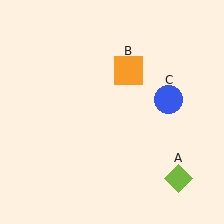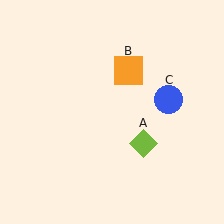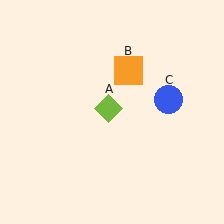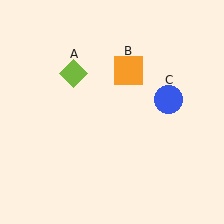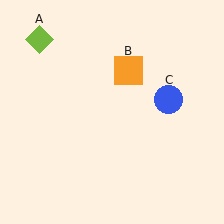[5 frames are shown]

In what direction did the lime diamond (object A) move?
The lime diamond (object A) moved up and to the left.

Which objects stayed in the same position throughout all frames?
Orange square (object B) and blue circle (object C) remained stationary.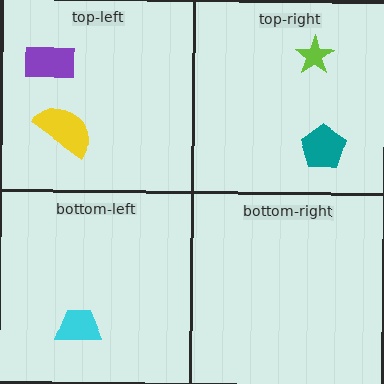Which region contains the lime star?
The top-right region.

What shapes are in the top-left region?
The yellow semicircle, the purple rectangle.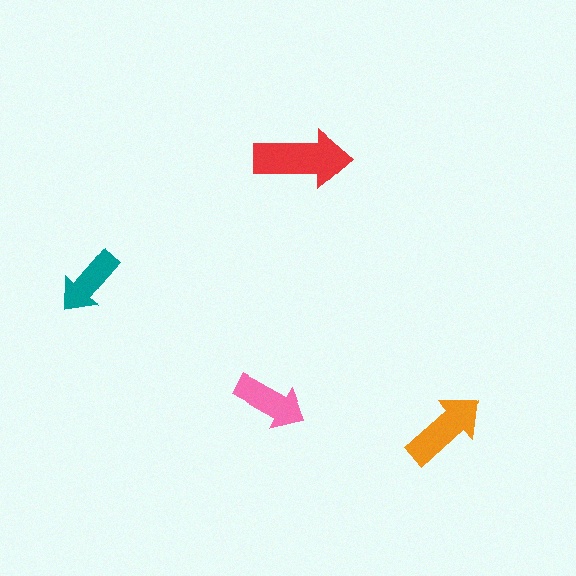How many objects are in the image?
There are 4 objects in the image.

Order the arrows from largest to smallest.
the red one, the orange one, the pink one, the teal one.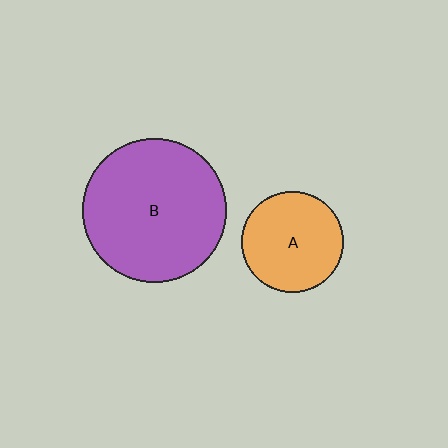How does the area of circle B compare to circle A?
Approximately 2.0 times.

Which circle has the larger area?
Circle B (purple).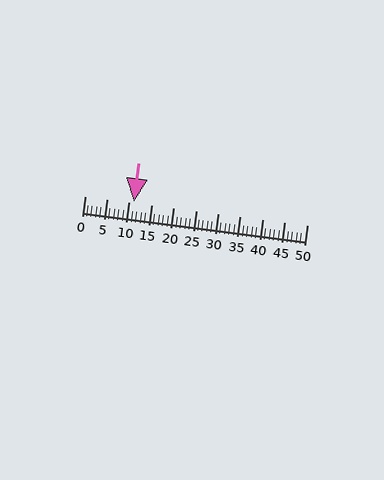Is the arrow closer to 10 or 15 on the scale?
The arrow is closer to 10.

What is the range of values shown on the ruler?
The ruler shows values from 0 to 50.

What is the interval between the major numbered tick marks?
The major tick marks are spaced 5 units apart.